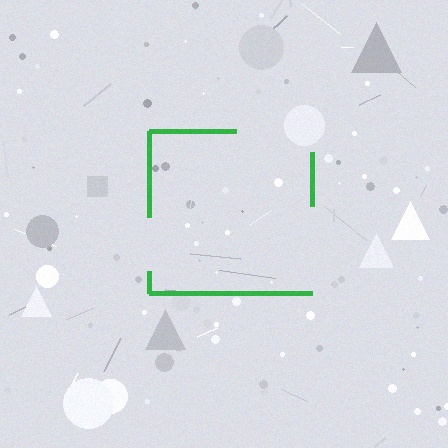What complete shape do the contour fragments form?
The contour fragments form a square.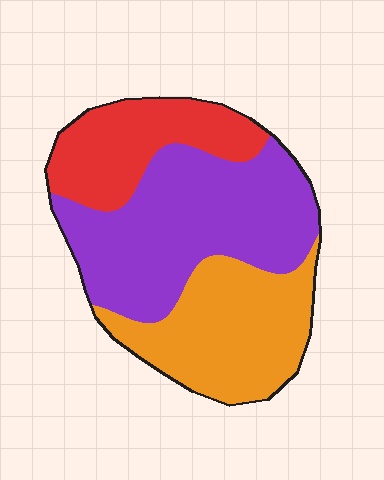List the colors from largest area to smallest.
From largest to smallest: purple, orange, red.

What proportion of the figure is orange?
Orange covers about 30% of the figure.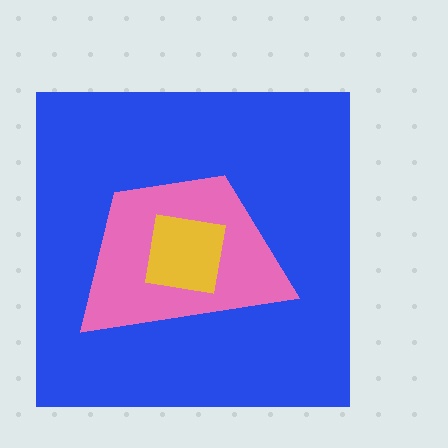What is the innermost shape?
The yellow square.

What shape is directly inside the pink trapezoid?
The yellow square.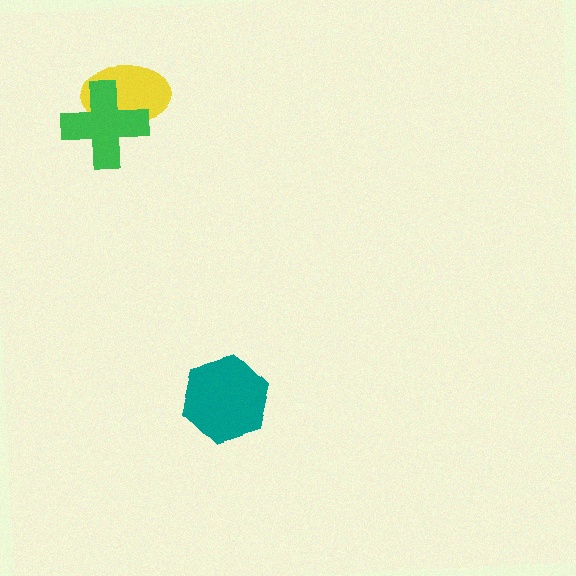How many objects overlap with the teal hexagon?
0 objects overlap with the teal hexagon.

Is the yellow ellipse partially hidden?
Yes, it is partially covered by another shape.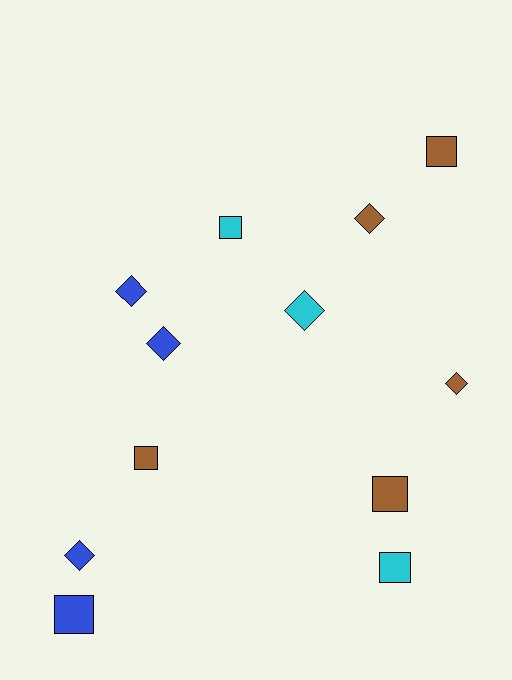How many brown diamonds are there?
There are 2 brown diamonds.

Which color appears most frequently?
Brown, with 5 objects.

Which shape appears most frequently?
Diamond, with 6 objects.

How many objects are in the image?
There are 12 objects.